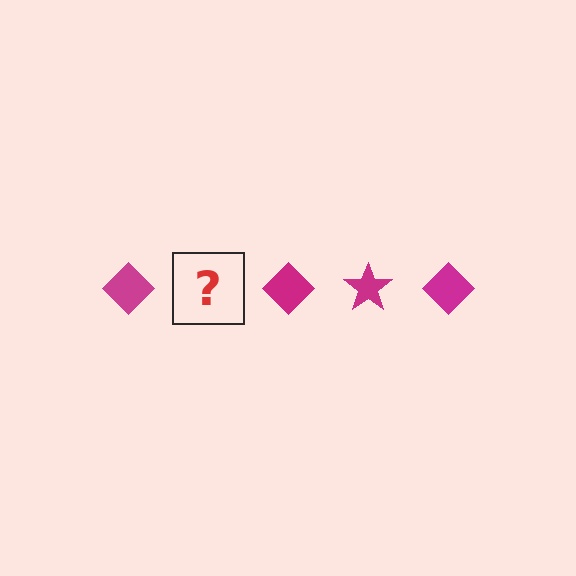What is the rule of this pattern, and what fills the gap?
The rule is that the pattern cycles through diamond, star shapes in magenta. The gap should be filled with a magenta star.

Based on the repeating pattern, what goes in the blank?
The blank should be a magenta star.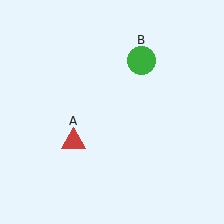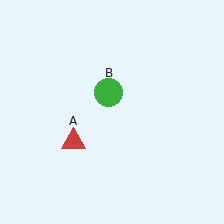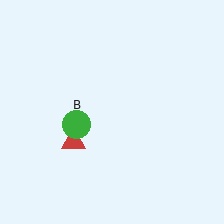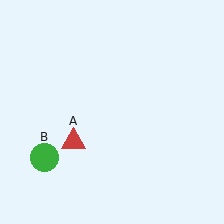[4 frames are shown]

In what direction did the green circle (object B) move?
The green circle (object B) moved down and to the left.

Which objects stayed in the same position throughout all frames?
Red triangle (object A) remained stationary.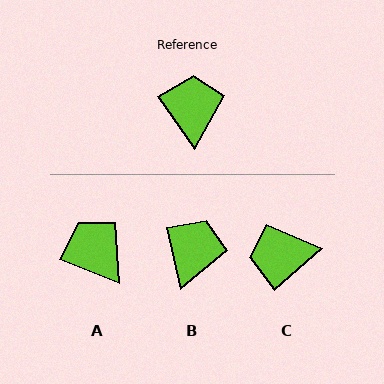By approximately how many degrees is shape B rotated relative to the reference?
Approximately 21 degrees clockwise.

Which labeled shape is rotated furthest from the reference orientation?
C, about 96 degrees away.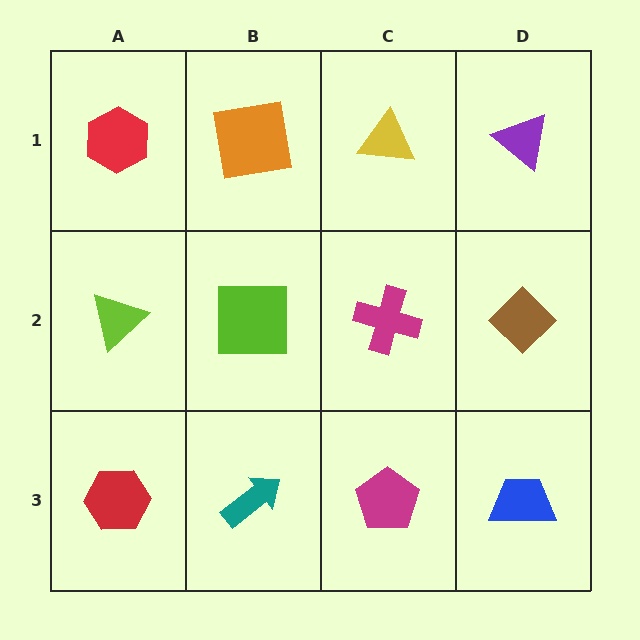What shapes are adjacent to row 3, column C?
A magenta cross (row 2, column C), a teal arrow (row 3, column B), a blue trapezoid (row 3, column D).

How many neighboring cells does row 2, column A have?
3.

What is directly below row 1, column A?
A lime triangle.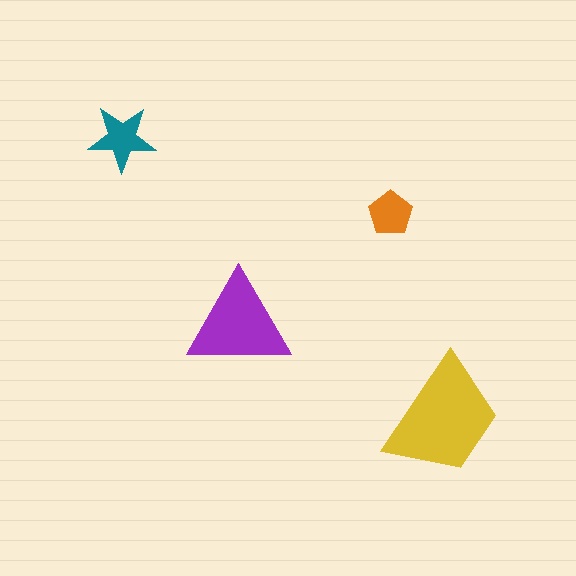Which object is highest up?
The teal star is topmost.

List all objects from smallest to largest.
The orange pentagon, the teal star, the purple triangle, the yellow trapezoid.